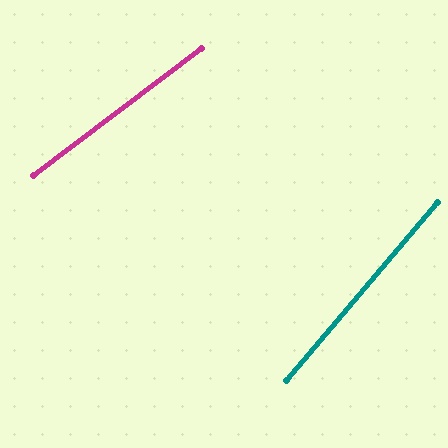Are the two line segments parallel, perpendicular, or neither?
Neither parallel nor perpendicular — they differ by about 13°.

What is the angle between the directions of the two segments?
Approximately 13 degrees.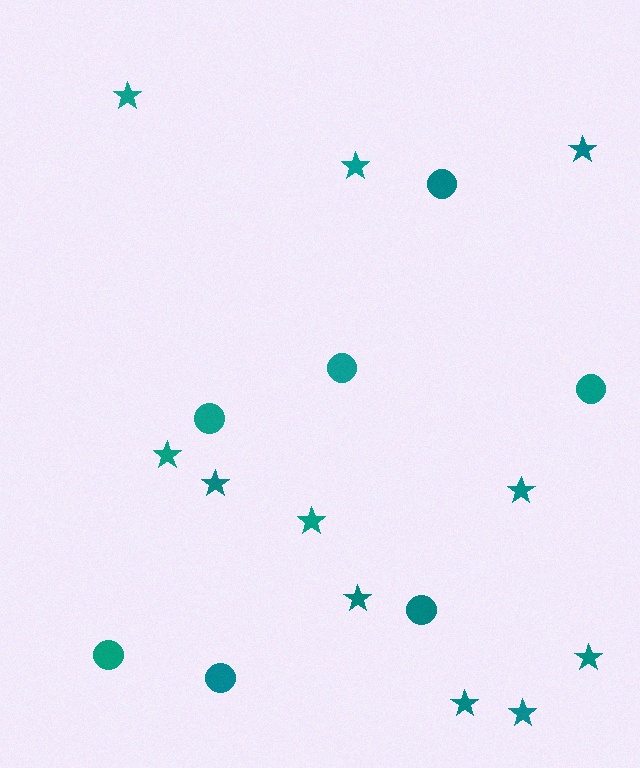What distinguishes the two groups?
There are 2 groups: one group of stars (11) and one group of circles (7).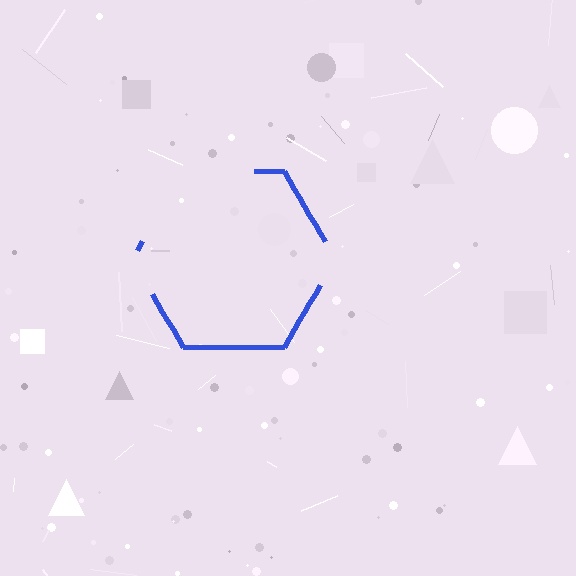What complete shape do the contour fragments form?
The contour fragments form a hexagon.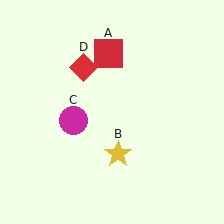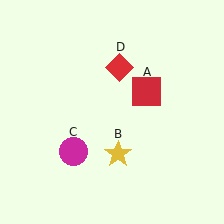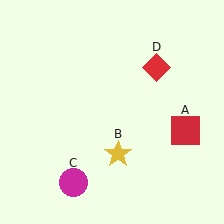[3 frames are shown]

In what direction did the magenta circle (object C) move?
The magenta circle (object C) moved down.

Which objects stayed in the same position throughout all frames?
Yellow star (object B) remained stationary.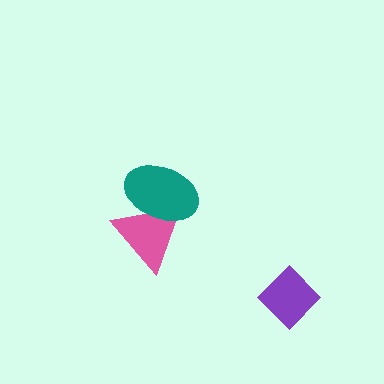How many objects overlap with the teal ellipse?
1 object overlaps with the teal ellipse.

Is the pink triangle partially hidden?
Yes, it is partially covered by another shape.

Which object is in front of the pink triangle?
The teal ellipse is in front of the pink triangle.